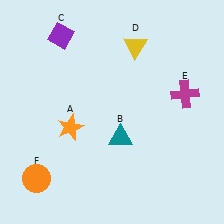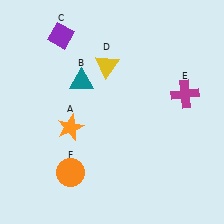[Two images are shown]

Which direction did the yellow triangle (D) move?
The yellow triangle (D) moved left.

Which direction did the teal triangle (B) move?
The teal triangle (B) moved up.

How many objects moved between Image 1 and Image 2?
3 objects moved between the two images.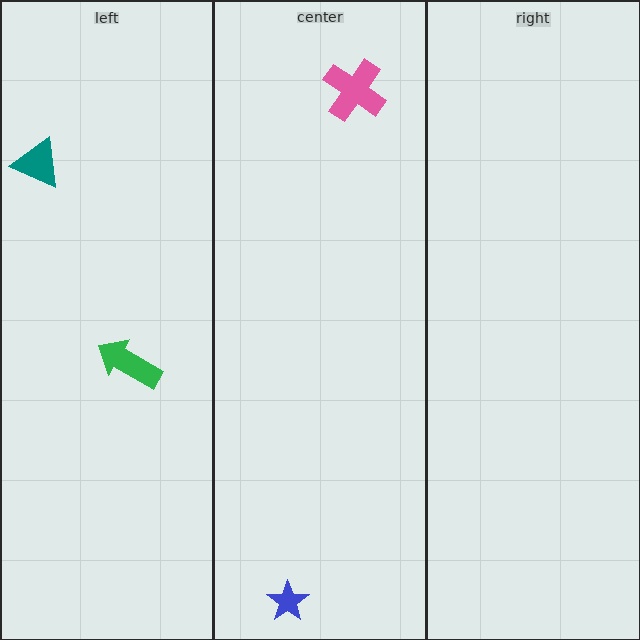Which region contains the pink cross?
The center region.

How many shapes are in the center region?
2.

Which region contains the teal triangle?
The left region.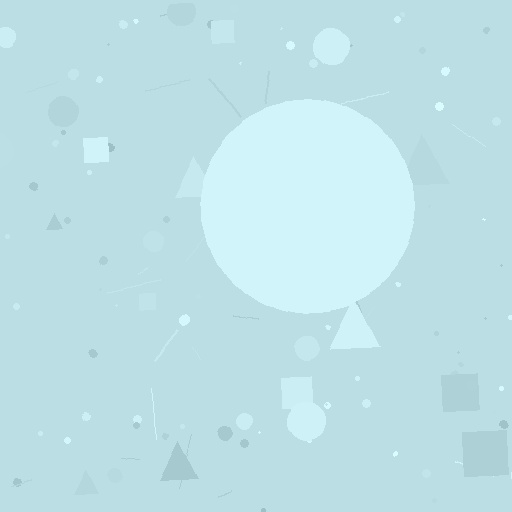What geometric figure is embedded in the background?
A circle is embedded in the background.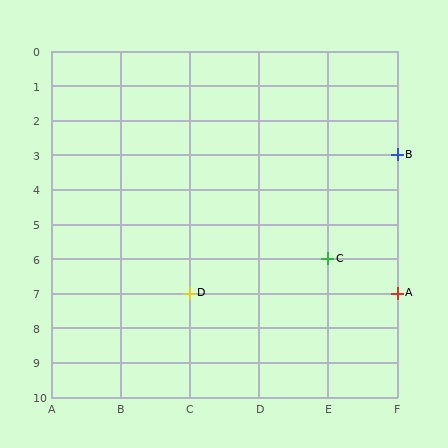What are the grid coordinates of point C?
Point C is at grid coordinates (E, 6).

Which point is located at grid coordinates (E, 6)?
Point C is at (E, 6).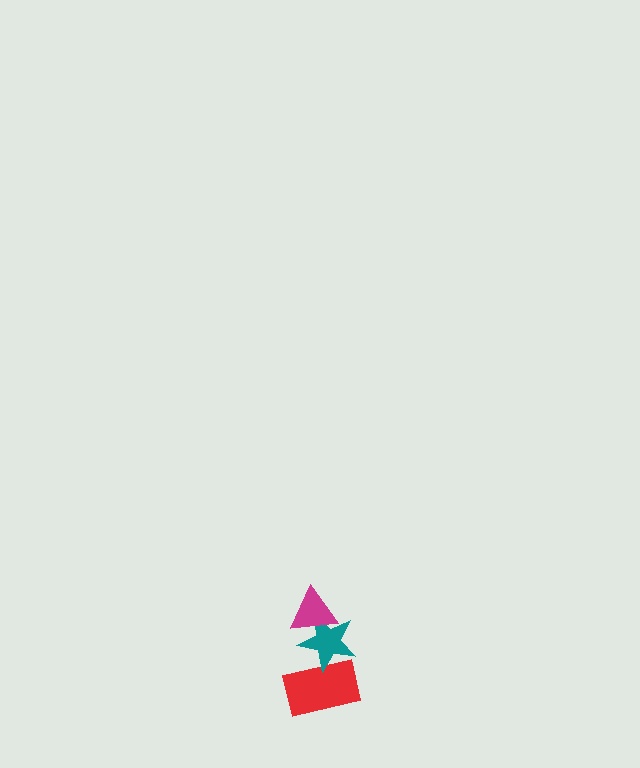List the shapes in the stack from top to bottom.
From top to bottom: the magenta triangle, the teal star, the red rectangle.